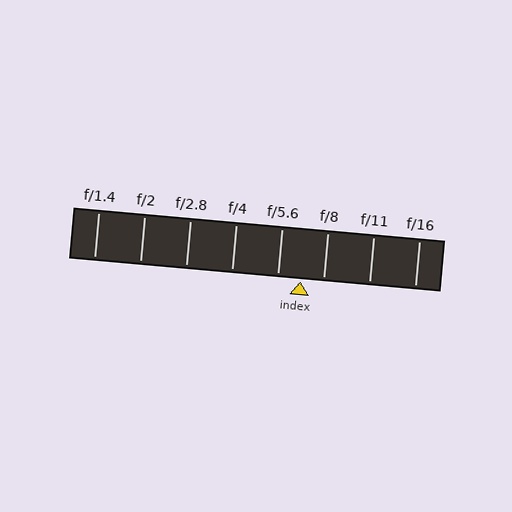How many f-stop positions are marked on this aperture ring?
There are 8 f-stop positions marked.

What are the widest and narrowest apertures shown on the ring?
The widest aperture shown is f/1.4 and the narrowest is f/16.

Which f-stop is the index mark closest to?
The index mark is closest to f/8.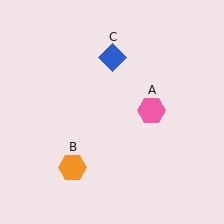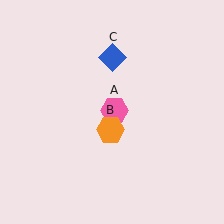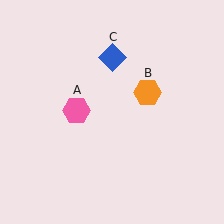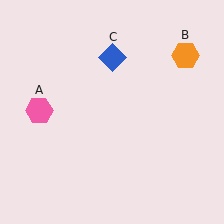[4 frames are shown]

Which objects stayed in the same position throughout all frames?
Blue diamond (object C) remained stationary.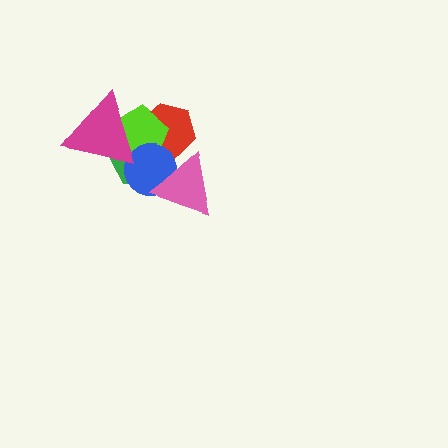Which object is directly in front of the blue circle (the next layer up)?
The pink triangle is directly in front of the blue circle.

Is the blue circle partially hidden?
Yes, it is partially covered by another shape.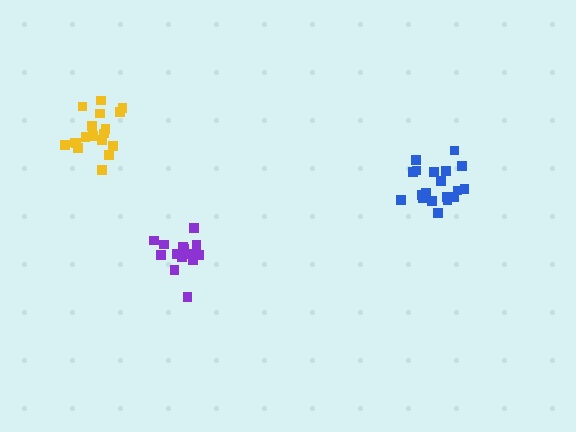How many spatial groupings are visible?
There are 3 spatial groupings.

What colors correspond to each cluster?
The clusters are colored: purple, blue, yellow.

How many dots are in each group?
Group 1: 14 dots, Group 2: 19 dots, Group 3: 18 dots (51 total).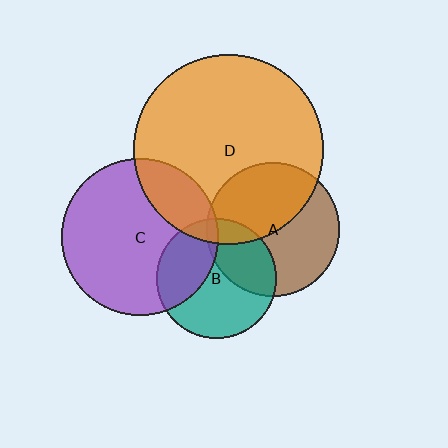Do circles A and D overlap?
Yes.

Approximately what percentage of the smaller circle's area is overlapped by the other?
Approximately 45%.